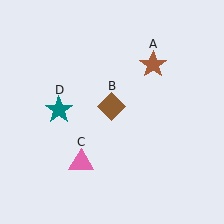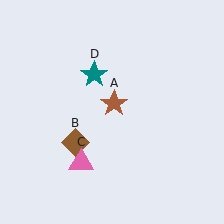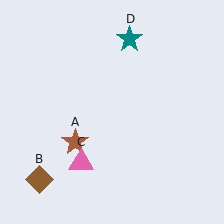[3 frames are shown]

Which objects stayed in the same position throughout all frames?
Pink triangle (object C) remained stationary.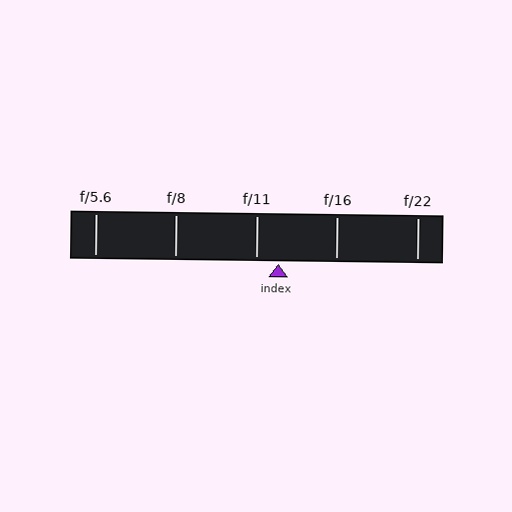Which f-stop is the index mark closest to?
The index mark is closest to f/11.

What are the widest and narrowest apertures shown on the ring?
The widest aperture shown is f/5.6 and the narrowest is f/22.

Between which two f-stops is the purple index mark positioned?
The index mark is between f/11 and f/16.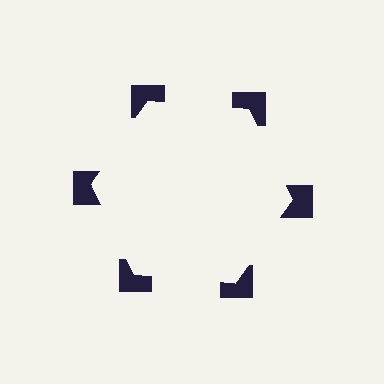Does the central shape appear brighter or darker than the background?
It typically appears slightly brighter than the background, even though no actual brightness change is drawn.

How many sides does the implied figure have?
6 sides.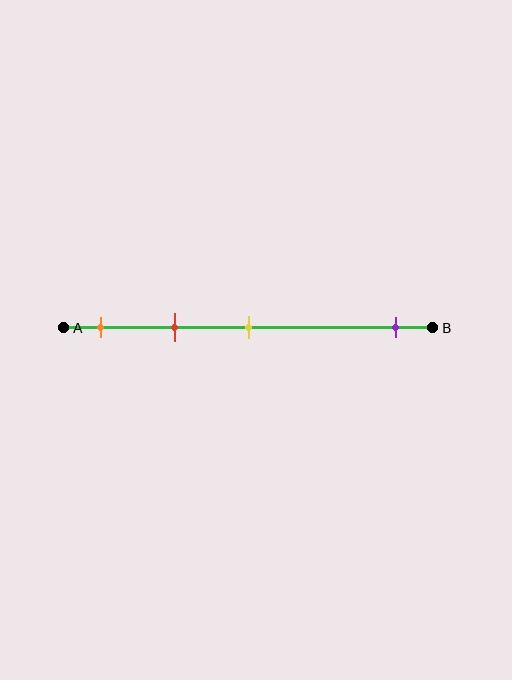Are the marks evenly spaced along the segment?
No, the marks are not evenly spaced.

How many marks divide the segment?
There are 4 marks dividing the segment.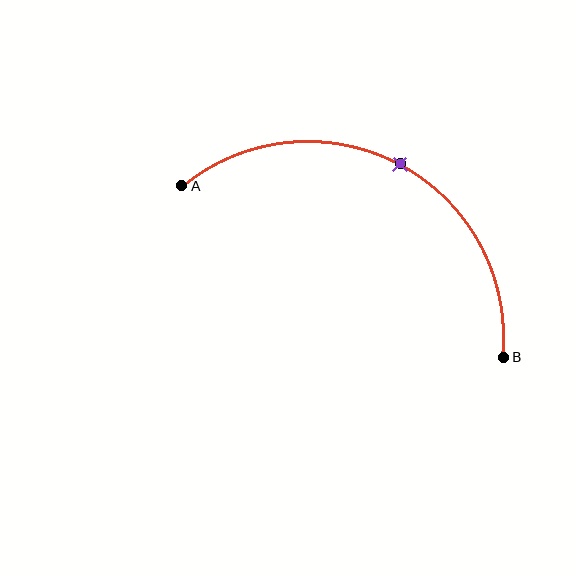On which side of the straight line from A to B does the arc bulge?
The arc bulges above the straight line connecting A and B.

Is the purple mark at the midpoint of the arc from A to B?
Yes. The purple mark lies on the arc at equal arc-length from both A and B — it is the arc midpoint.